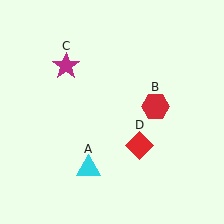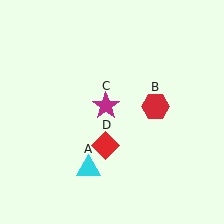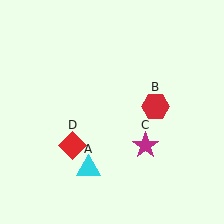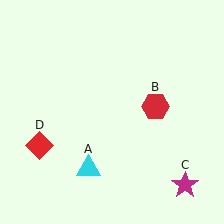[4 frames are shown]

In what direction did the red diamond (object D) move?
The red diamond (object D) moved left.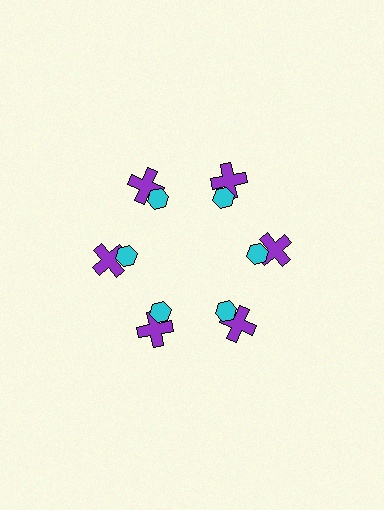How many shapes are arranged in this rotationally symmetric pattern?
There are 12 shapes, arranged in 6 groups of 2.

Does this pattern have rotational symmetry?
Yes, this pattern has 6-fold rotational symmetry. It looks the same after rotating 60 degrees around the center.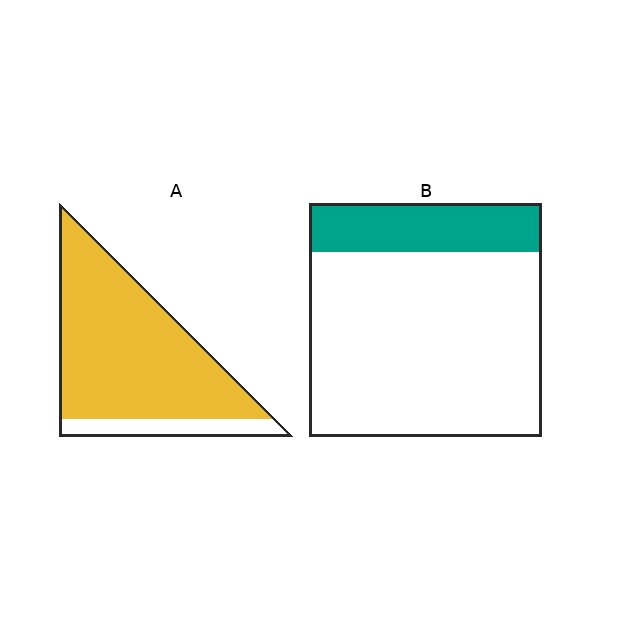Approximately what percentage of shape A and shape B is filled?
A is approximately 85% and B is approximately 20%.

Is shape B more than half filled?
No.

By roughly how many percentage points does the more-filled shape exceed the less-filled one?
By roughly 65 percentage points (A over B).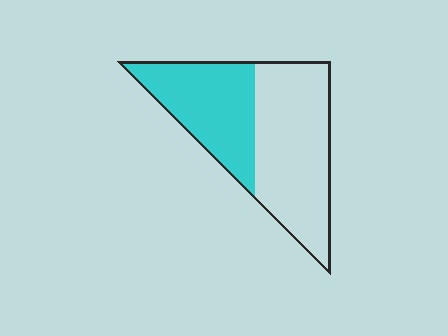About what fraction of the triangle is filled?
About two fifths (2/5).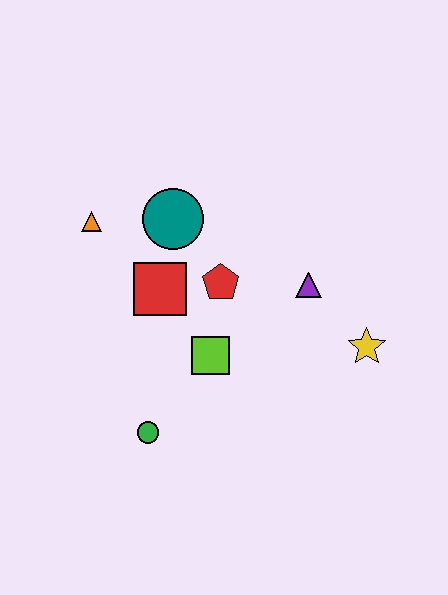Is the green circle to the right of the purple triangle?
No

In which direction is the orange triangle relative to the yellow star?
The orange triangle is to the left of the yellow star.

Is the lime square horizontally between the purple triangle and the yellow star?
No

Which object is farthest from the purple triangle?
The orange triangle is farthest from the purple triangle.